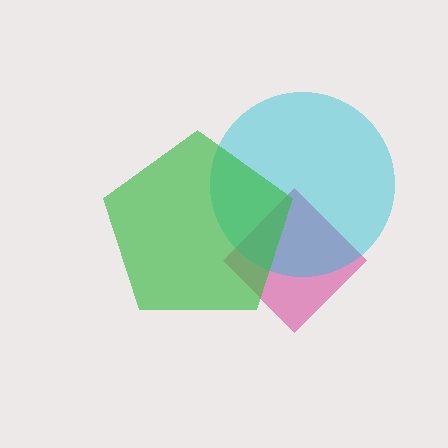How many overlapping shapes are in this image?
There are 3 overlapping shapes in the image.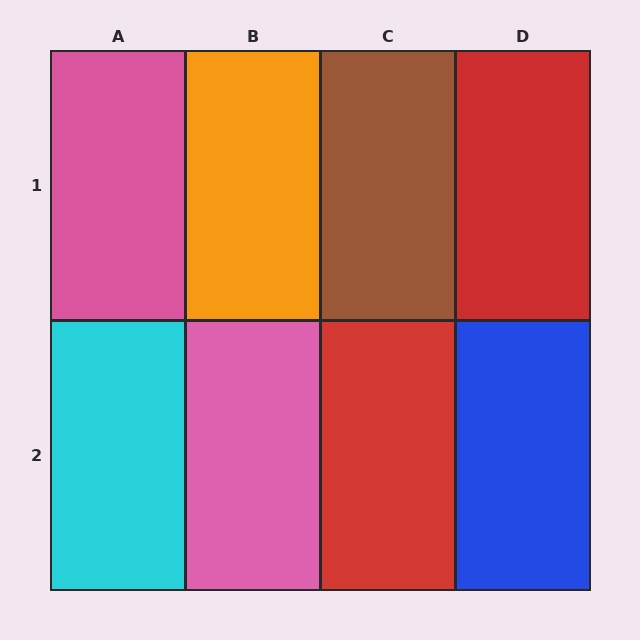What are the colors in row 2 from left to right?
Cyan, pink, red, blue.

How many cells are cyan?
1 cell is cyan.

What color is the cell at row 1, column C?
Brown.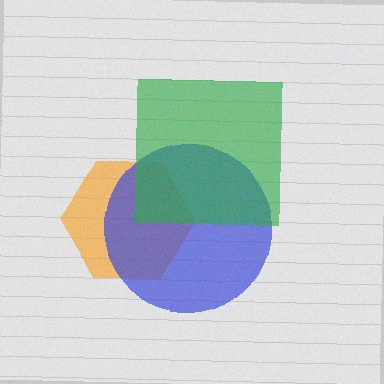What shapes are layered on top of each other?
The layered shapes are: an orange hexagon, a blue circle, a green square.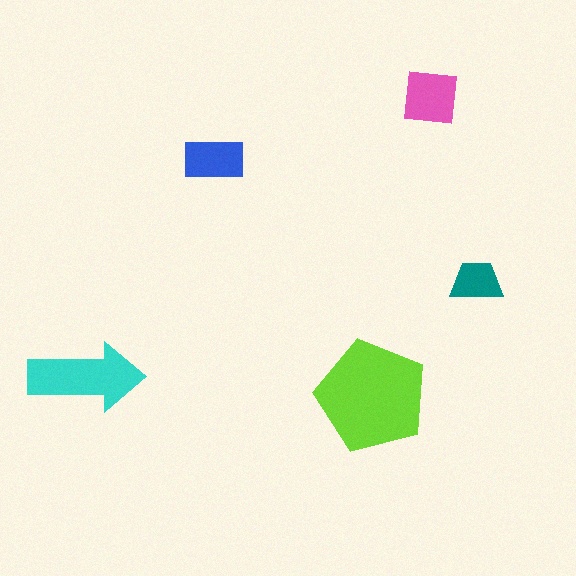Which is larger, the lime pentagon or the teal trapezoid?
The lime pentagon.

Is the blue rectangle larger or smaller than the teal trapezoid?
Larger.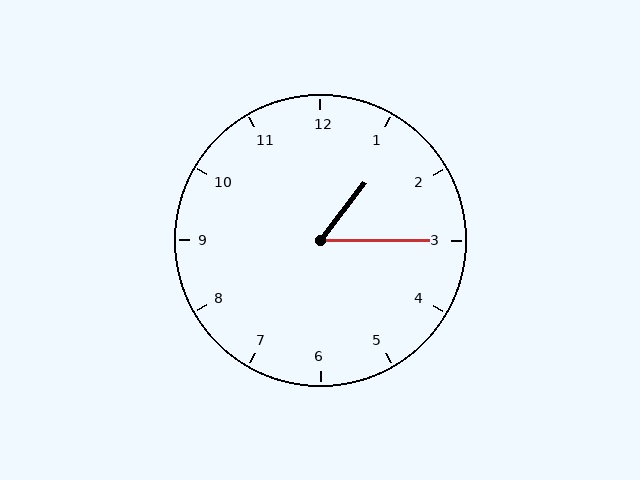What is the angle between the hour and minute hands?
Approximately 52 degrees.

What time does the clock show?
1:15.